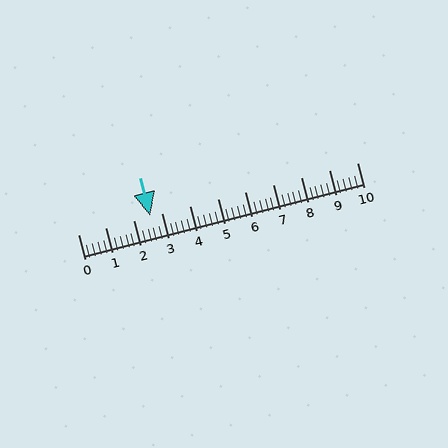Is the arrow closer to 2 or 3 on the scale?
The arrow is closer to 3.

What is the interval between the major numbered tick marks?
The major tick marks are spaced 1 units apart.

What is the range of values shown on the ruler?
The ruler shows values from 0 to 10.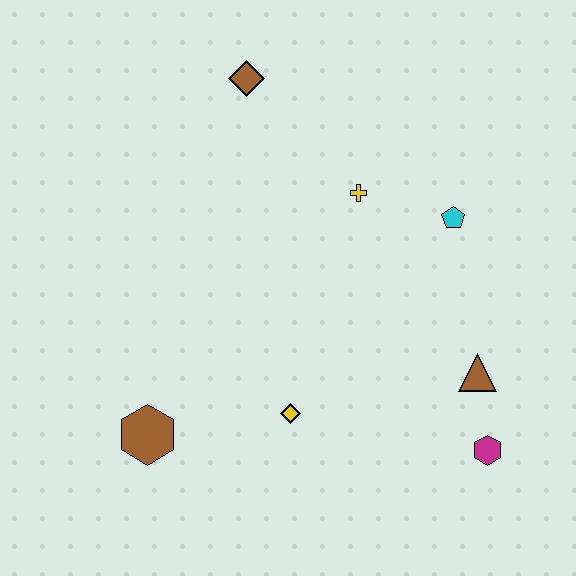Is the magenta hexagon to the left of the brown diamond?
No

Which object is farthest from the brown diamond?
The magenta hexagon is farthest from the brown diamond.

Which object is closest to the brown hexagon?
The yellow diamond is closest to the brown hexagon.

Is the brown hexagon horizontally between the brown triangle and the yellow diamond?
No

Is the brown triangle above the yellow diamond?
Yes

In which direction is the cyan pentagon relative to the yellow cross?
The cyan pentagon is to the right of the yellow cross.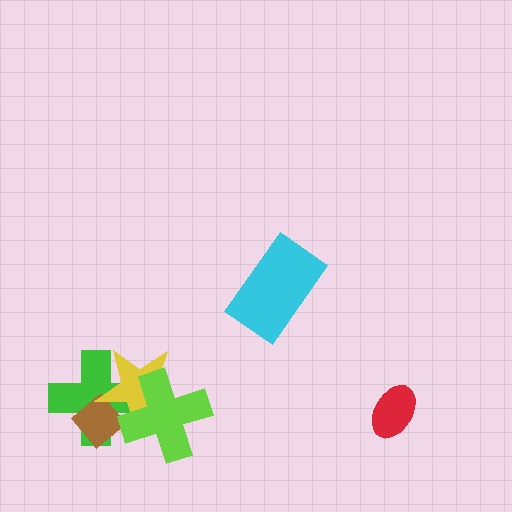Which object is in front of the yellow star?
The lime cross is in front of the yellow star.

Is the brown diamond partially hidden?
Yes, it is partially covered by another shape.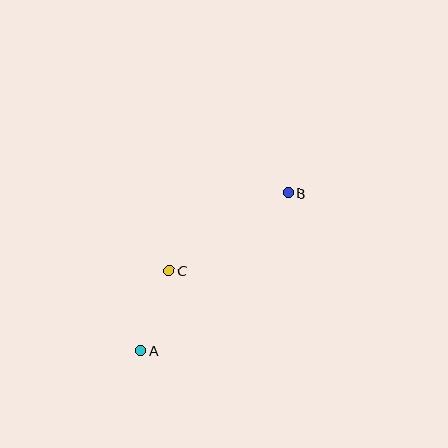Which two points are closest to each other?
Points A and C are closest to each other.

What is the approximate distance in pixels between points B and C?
The distance between B and C is approximately 142 pixels.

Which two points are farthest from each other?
Points A and B are farthest from each other.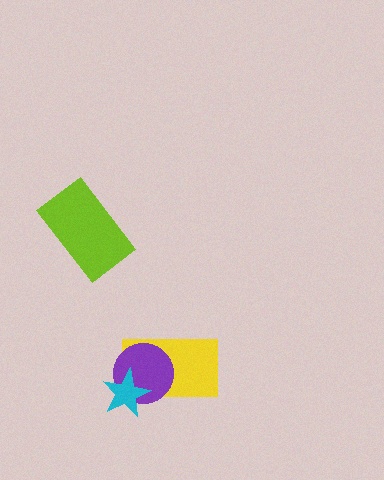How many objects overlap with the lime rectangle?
0 objects overlap with the lime rectangle.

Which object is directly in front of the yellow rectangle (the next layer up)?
The purple circle is directly in front of the yellow rectangle.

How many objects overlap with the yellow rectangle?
2 objects overlap with the yellow rectangle.